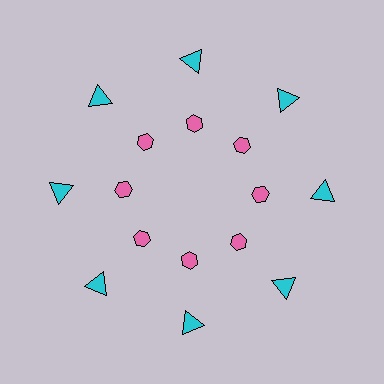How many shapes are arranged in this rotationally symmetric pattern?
There are 16 shapes, arranged in 8 groups of 2.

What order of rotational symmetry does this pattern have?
This pattern has 8-fold rotational symmetry.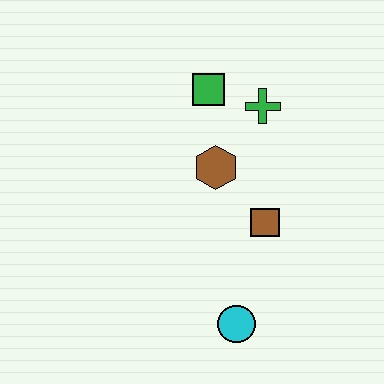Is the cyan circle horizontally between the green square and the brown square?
Yes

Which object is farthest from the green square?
The cyan circle is farthest from the green square.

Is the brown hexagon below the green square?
Yes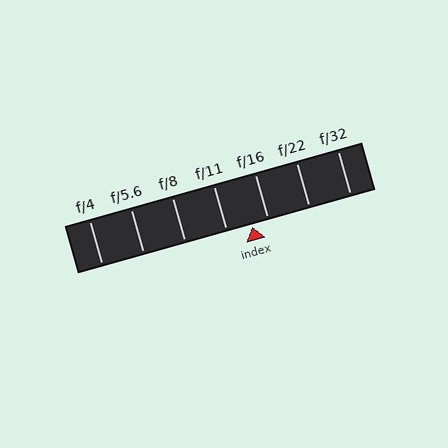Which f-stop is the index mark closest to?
The index mark is closest to f/16.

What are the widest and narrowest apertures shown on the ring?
The widest aperture shown is f/4 and the narrowest is f/32.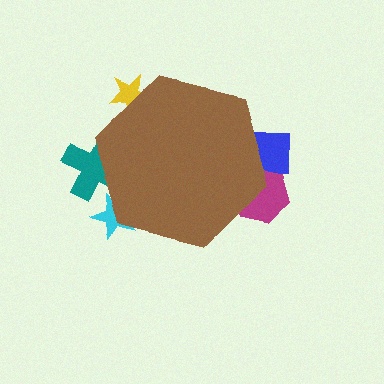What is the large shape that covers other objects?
A brown hexagon.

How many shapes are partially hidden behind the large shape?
5 shapes are partially hidden.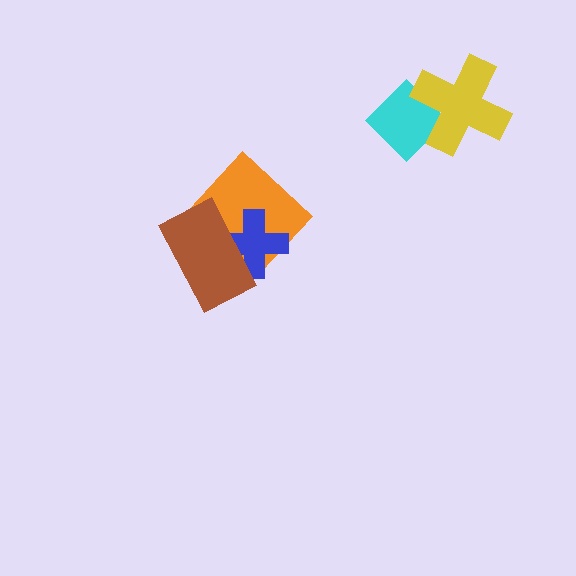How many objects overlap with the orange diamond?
2 objects overlap with the orange diamond.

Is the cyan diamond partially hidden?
Yes, it is partially covered by another shape.